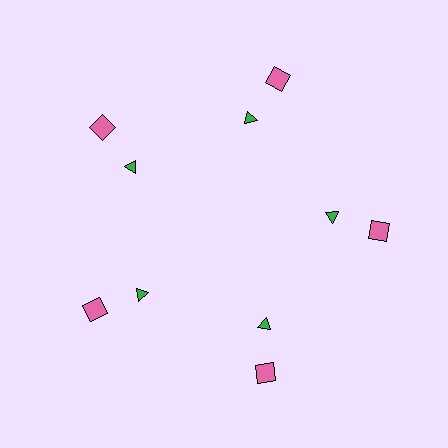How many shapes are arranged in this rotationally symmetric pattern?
There are 10 shapes, arranged in 5 groups of 2.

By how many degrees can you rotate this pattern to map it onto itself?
The pattern maps onto itself every 72 degrees of rotation.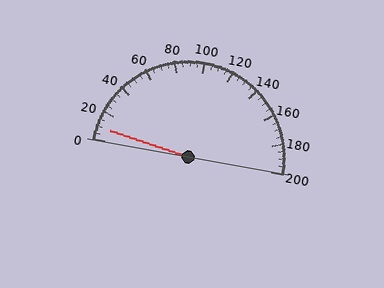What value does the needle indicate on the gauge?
The needle indicates approximately 10.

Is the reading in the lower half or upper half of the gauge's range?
The reading is in the lower half of the range (0 to 200).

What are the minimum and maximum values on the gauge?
The gauge ranges from 0 to 200.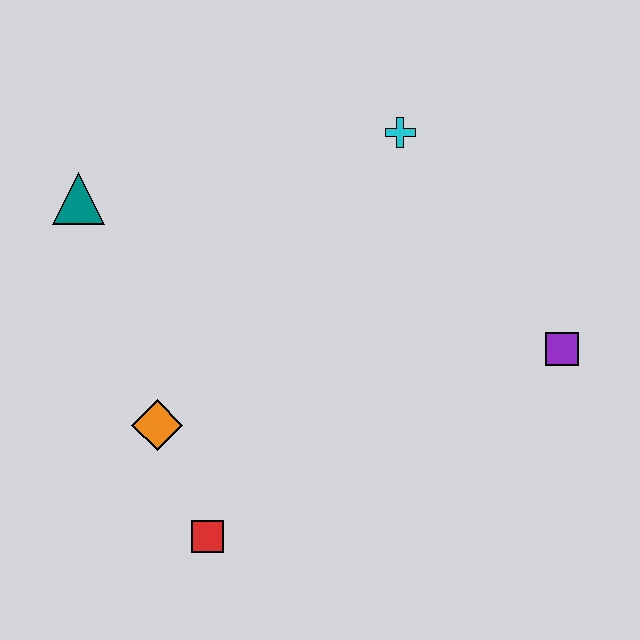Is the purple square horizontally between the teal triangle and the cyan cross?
No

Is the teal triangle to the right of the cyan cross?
No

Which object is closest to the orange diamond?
The red square is closest to the orange diamond.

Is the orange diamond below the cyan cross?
Yes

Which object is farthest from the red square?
The cyan cross is farthest from the red square.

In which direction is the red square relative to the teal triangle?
The red square is below the teal triangle.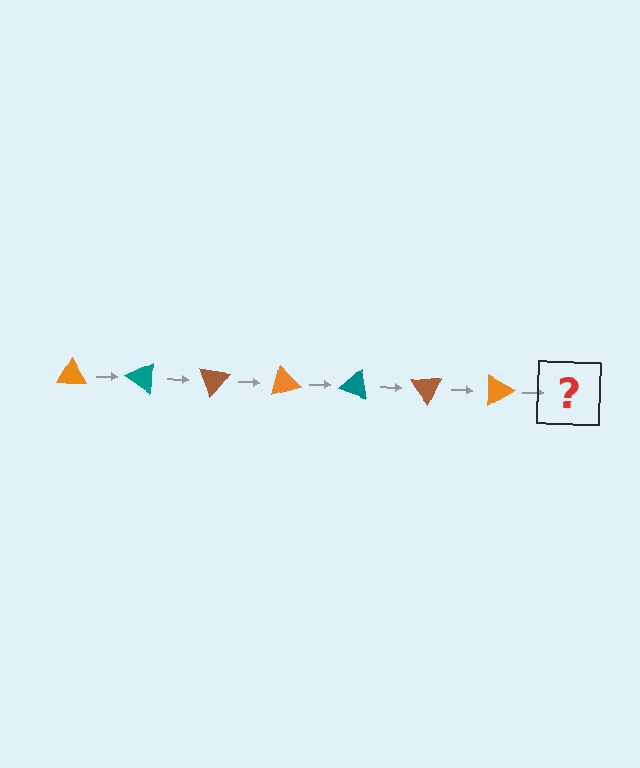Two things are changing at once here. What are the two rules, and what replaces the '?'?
The two rules are that it rotates 35 degrees each step and the color cycles through orange, teal, and brown. The '?' should be a teal triangle, rotated 245 degrees from the start.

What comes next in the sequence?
The next element should be a teal triangle, rotated 245 degrees from the start.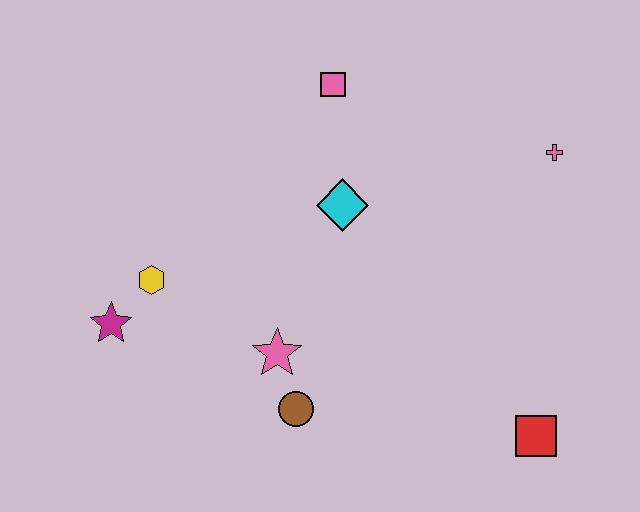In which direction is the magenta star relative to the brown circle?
The magenta star is to the left of the brown circle.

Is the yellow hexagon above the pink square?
No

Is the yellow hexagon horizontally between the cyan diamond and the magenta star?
Yes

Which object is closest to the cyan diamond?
The pink square is closest to the cyan diamond.